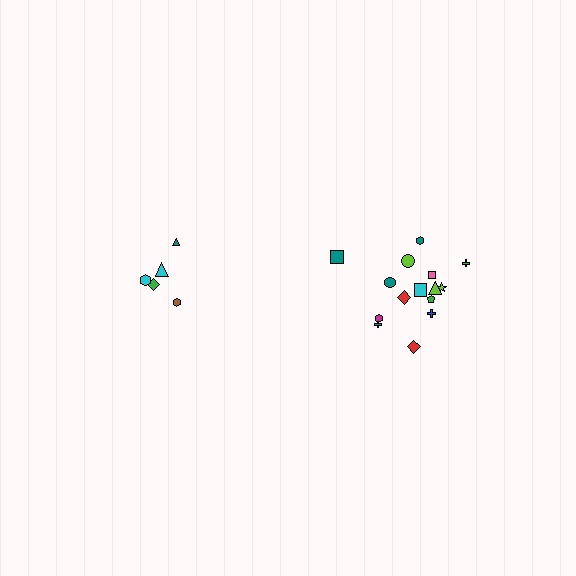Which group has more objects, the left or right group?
The right group.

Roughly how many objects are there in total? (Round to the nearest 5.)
Roughly 20 objects in total.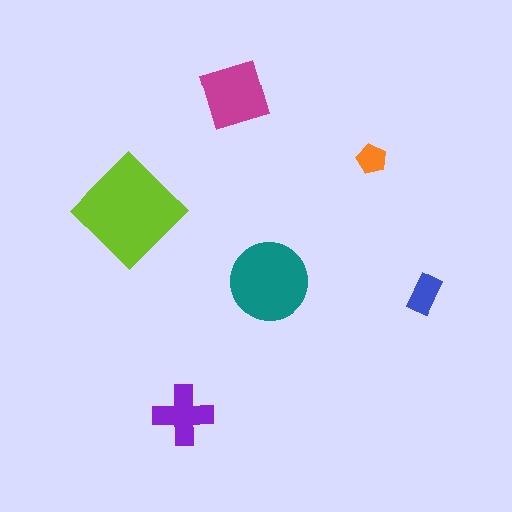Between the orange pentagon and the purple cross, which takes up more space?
The purple cross.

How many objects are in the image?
There are 6 objects in the image.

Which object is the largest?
The lime diamond.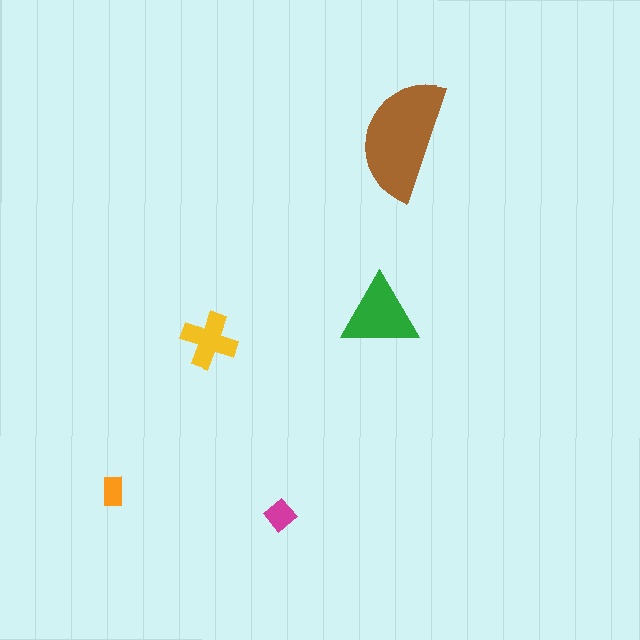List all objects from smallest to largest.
The orange rectangle, the magenta diamond, the yellow cross, the green triangle, the brown semicircle.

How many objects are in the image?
There are 5 objects in the image.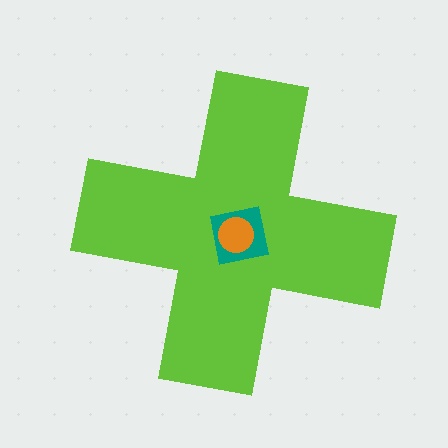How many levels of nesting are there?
3.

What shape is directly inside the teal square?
The orange circle.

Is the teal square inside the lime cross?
Yes.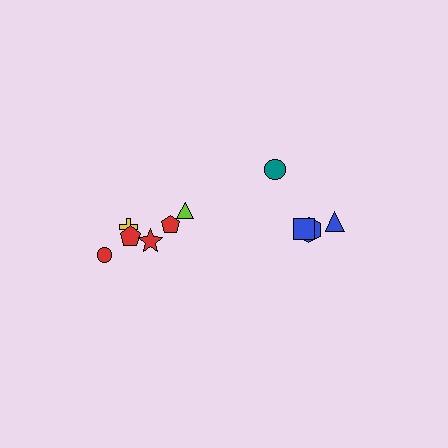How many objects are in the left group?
There are 6 objects.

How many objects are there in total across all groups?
There are 10 objects.